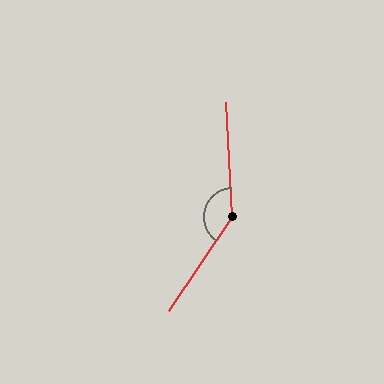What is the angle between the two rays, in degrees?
Approximately 143 degrees.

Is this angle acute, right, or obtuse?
It is obtuse.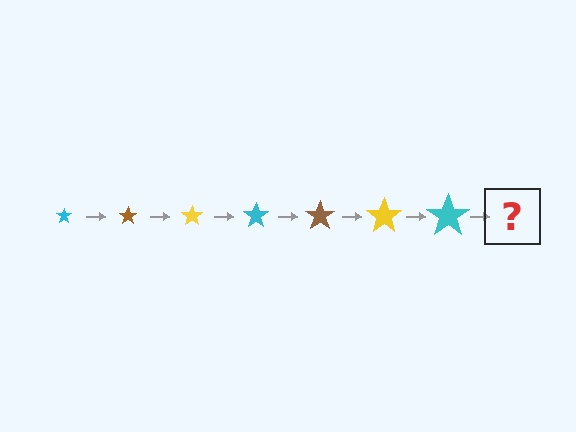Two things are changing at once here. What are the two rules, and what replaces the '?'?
The two rules are that the star grows larger each step and the color cycles through cyan, brown, and yellow. The '?' should be a brown star, larger than the previous one.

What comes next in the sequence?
The next element should be a brown star, larger than the previous one.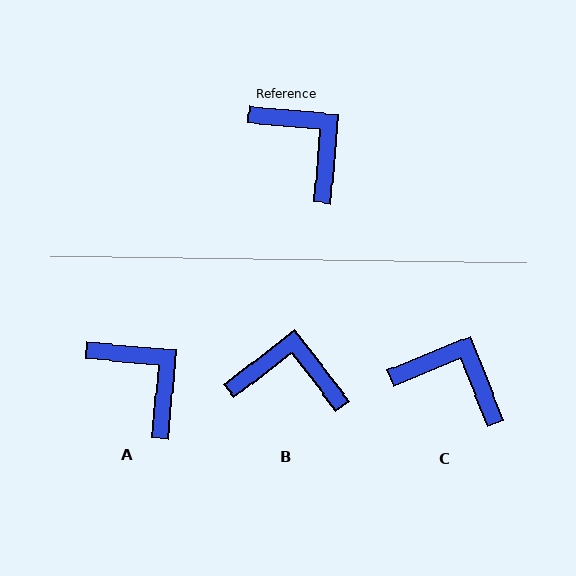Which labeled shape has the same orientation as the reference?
A.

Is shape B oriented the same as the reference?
No, it is off by about 43 degrees.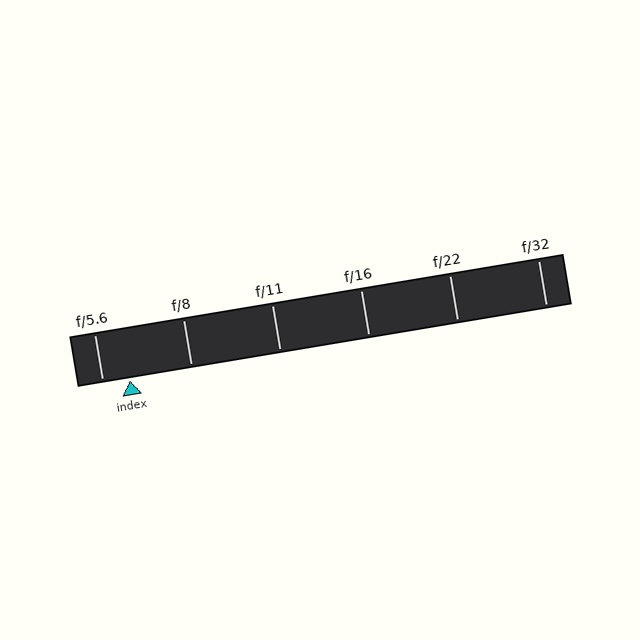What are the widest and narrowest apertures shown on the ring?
The widest aperture shown is f/5.6 and the narrowest is f/32.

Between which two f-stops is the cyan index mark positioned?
The index mark is between f/5.6 and f/8.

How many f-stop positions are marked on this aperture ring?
There are 6 f-stop positions marked.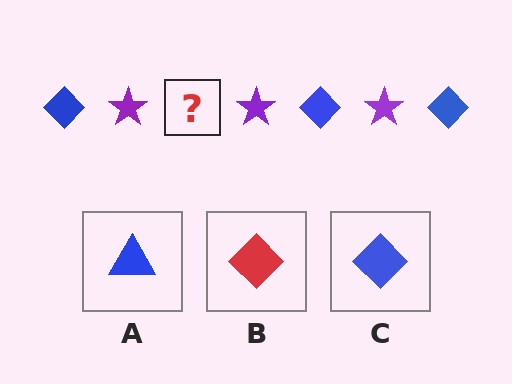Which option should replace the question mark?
Option C.